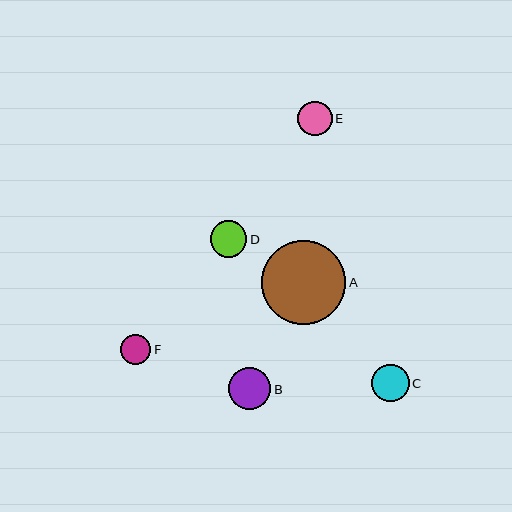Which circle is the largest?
Circle A is the largest with a size of approximately 84 pixels.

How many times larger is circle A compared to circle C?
Circle A is approximately 2.2 times the size of circle C.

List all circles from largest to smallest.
From largest to smallest: A, B, C, D, E, F.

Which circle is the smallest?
Circle F is the smallest with a size of approximately 30 pixels.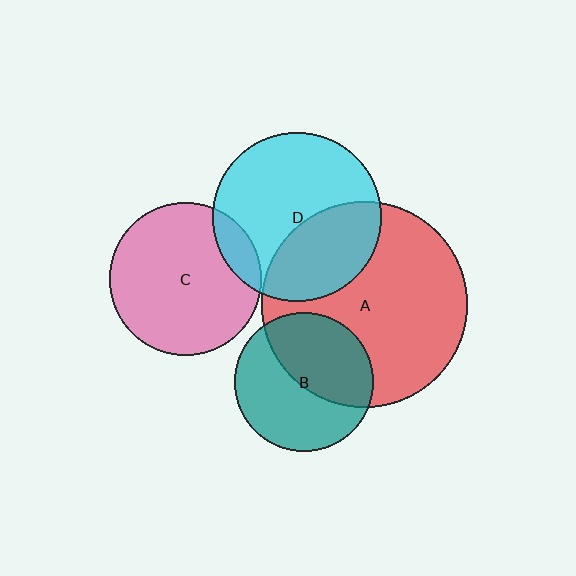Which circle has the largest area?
Circle A (red).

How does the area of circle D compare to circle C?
Approximately 1.2 times.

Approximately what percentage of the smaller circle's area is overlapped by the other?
Approximately 45%.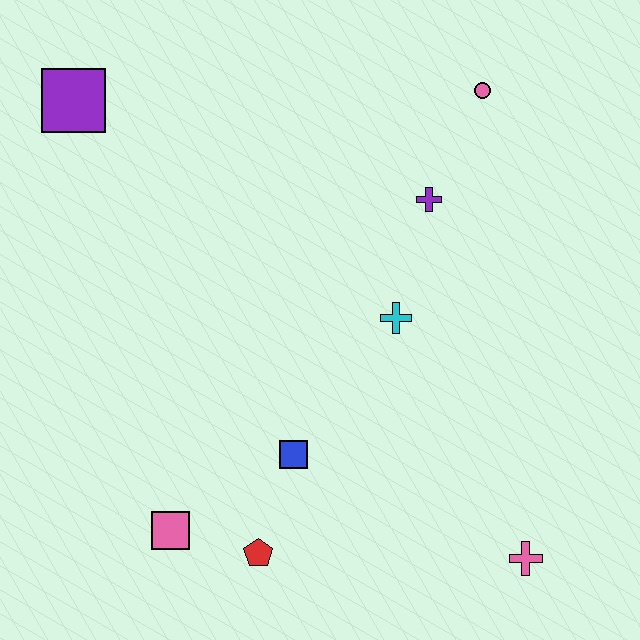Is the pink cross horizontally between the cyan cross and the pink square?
No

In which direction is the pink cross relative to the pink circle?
The pink cross is below the pink circle.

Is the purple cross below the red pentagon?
No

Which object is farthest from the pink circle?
The pink square is farthest from the pink circle.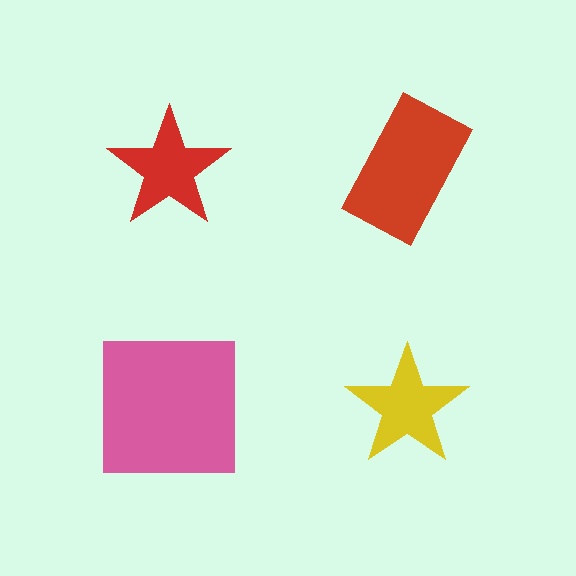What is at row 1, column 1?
A red star.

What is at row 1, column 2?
A red rectangle.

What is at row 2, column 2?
A yellow star.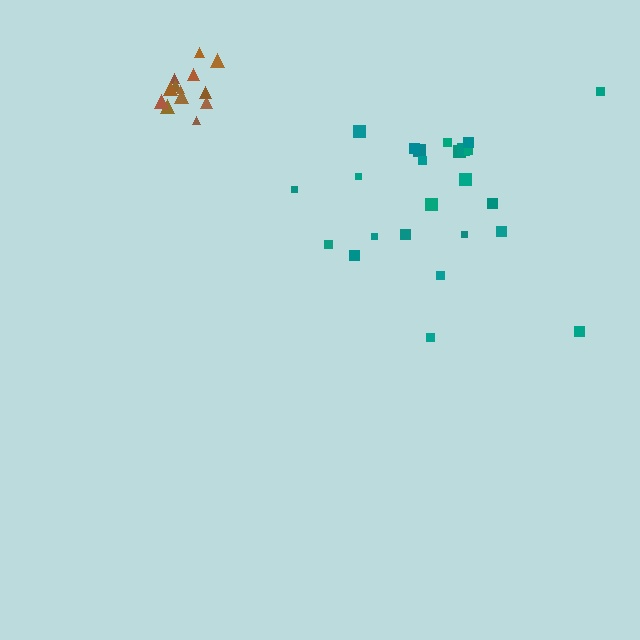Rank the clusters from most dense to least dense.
brown, teal.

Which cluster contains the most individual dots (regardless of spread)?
Teal (24).